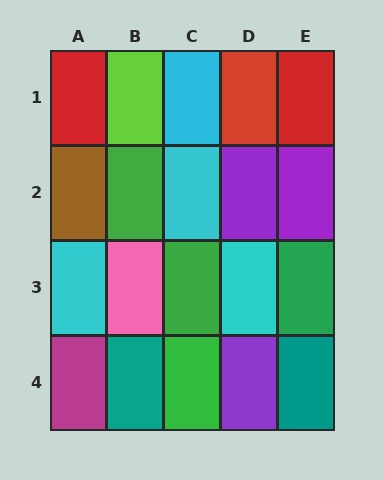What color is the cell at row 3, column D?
Cyan.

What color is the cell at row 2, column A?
Brown.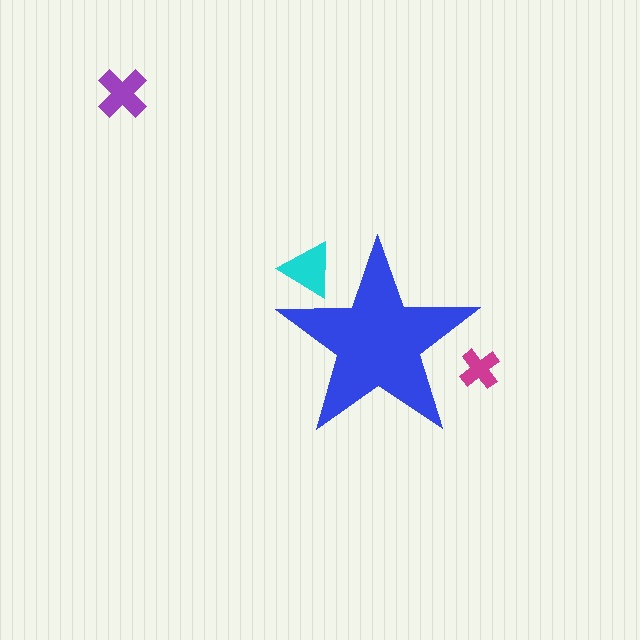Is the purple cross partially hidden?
No, the purple cross is fully visible.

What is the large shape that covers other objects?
A blue star.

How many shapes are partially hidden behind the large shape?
2 shapes are partially hidden.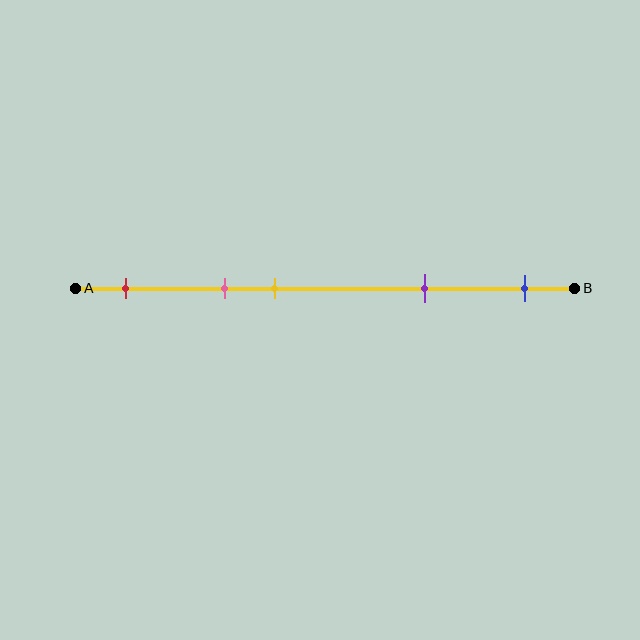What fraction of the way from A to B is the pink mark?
The pink mark is approximately 30% (0.3) of the way from A to B.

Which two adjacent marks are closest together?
The pink and yellow marks are the closest adjacent pair.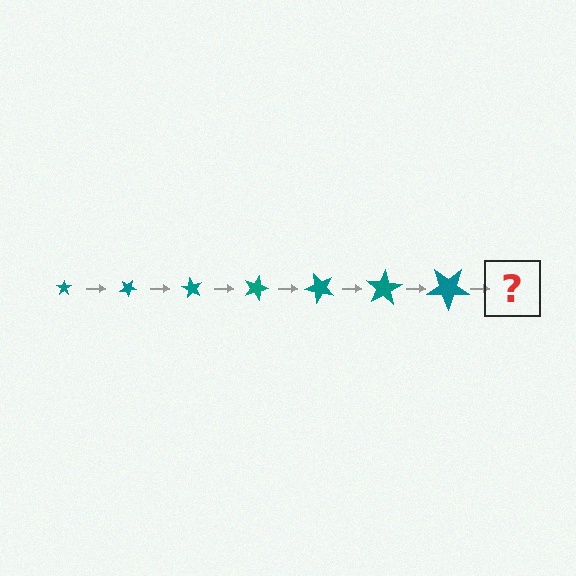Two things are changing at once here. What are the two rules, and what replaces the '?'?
The two rules are that the star grows larger each step and it rotates 30 degrees each step. The '?' should be a star, larger than the previous one and rotated 210 degrees from the start.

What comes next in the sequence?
The next element should be a star, larger than the previous one and rotated 210 degrees from the start.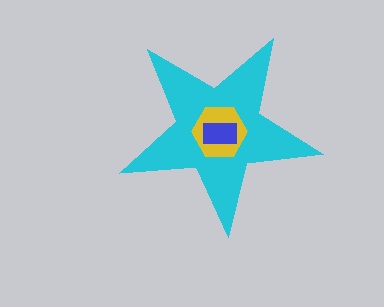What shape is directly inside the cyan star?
The yellow hexagon.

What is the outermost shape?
The cyan star.